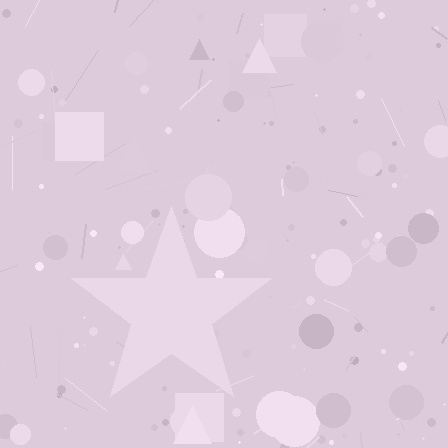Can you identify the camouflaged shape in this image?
The camouflaged shape is a star.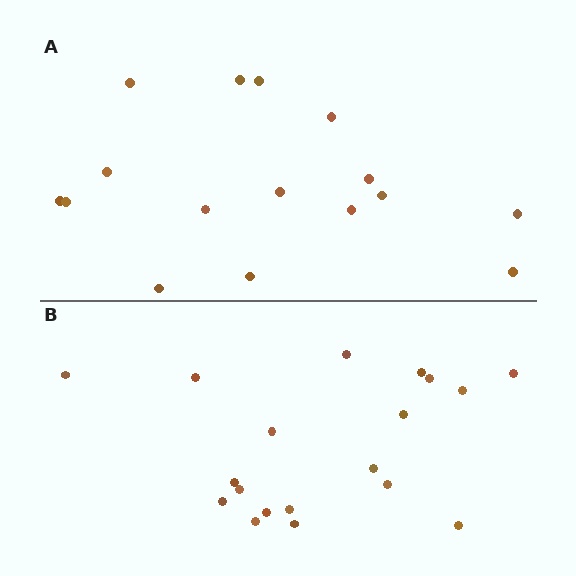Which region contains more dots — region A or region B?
Region B (the bottom region) has more dots.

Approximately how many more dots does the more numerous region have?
Region B has just a few more — roughly 2 or 3 more dots than region A.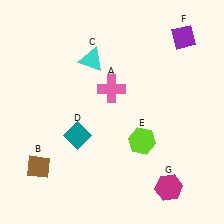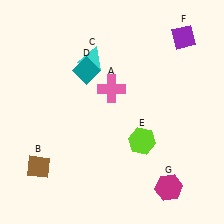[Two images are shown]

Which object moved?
The teal diamond (D) moved up.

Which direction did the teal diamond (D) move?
The teal diamond (D) moved up.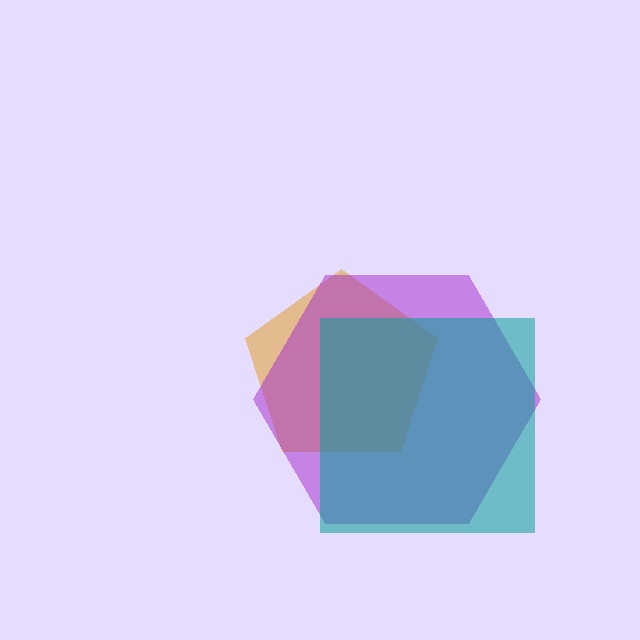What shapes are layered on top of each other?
The layered shapes are: an orange pentagon, a purple hexagon, a teal square.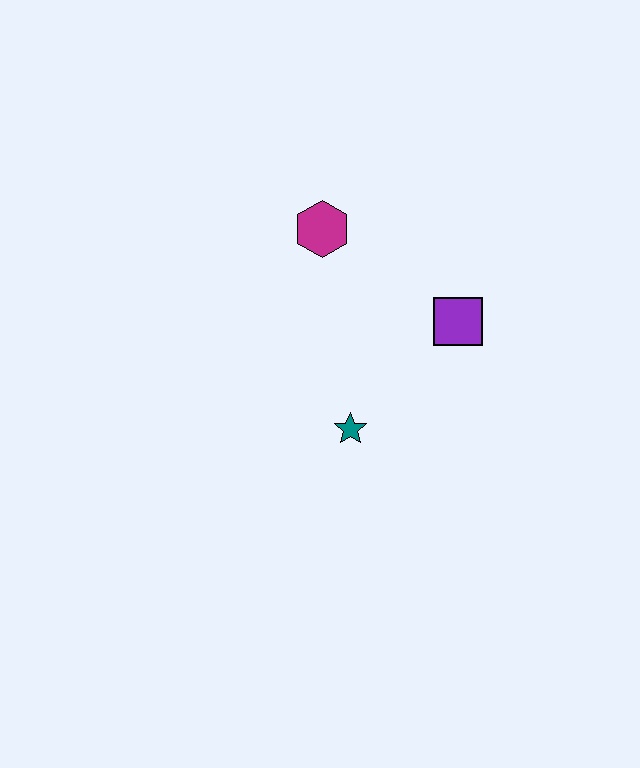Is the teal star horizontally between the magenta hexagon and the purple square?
Yes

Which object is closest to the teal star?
The purple square is closest to the teal star.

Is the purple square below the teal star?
No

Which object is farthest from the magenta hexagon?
The teal star is farthest from the magenta hexagon.